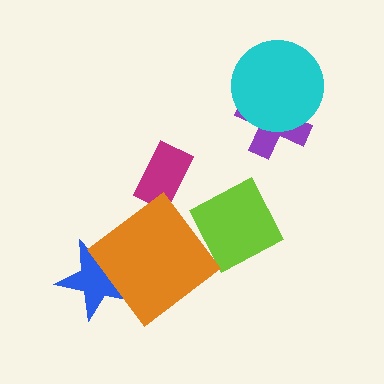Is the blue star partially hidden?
Yes, it is partially covered by another shape.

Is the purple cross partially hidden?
Yes, it is partially covered by another shape.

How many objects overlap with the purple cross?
1 object overlaps with the purple cross.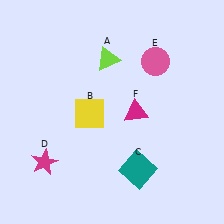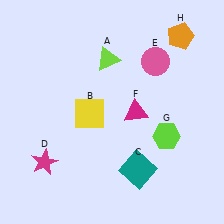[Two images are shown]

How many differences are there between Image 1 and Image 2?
There are 2 differences between the two images.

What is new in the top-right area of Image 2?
An orange pentagon (H) was added in the top-right area of Image 2.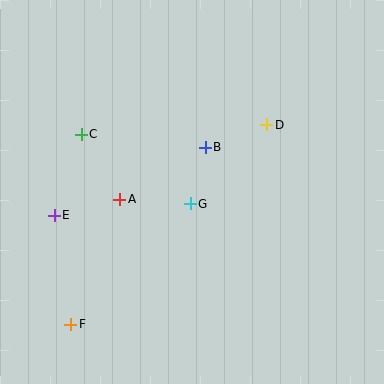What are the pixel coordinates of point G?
Point G is at (190, 204).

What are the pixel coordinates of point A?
Point A is at (120, 199).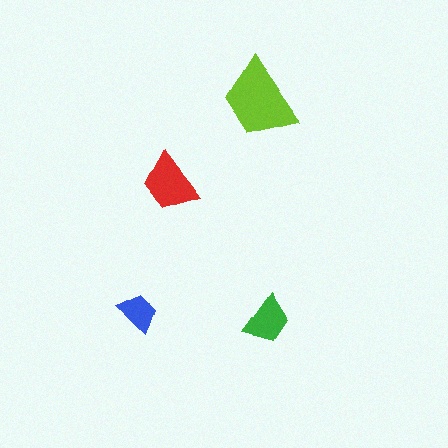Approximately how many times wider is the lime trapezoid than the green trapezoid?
About 1.5 times wider.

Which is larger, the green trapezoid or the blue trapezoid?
The green one.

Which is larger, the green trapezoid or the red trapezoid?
The red one.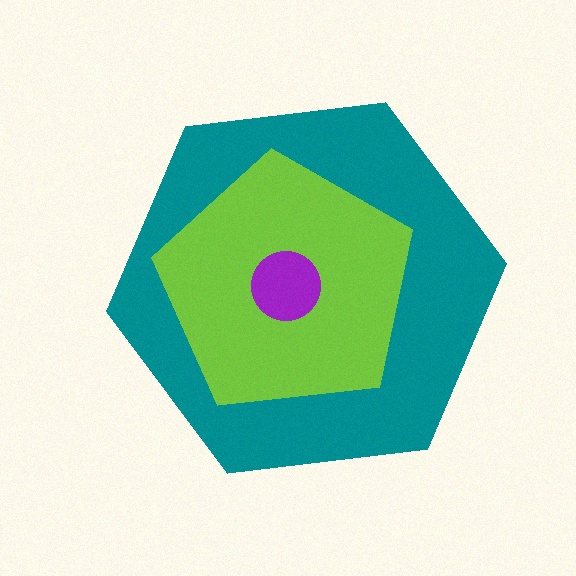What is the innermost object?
The purple circle.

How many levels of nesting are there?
3.